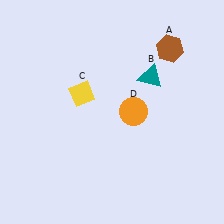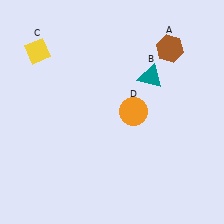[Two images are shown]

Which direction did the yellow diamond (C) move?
The yellow diamond (C) moved left.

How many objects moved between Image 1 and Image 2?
1 object moved between the two images.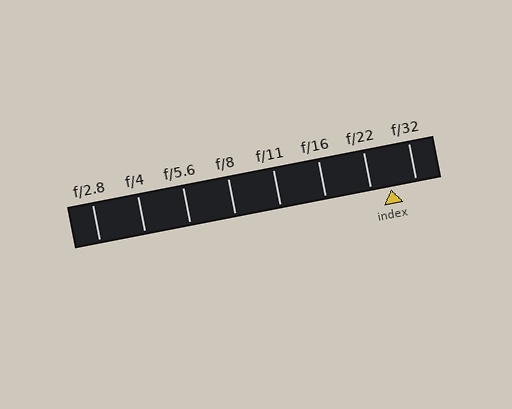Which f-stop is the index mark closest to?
The index mark is closest to f/22.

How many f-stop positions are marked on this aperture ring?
There are 8 f-stop positions marked.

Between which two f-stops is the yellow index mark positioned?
The index mark is between f/22 and f/32.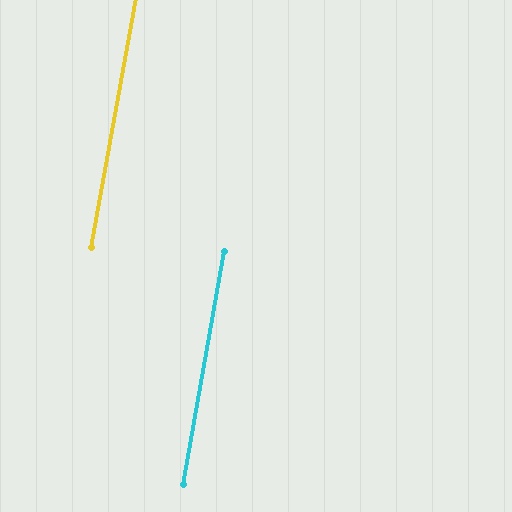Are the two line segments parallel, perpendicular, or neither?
Parallel — their directions differ by only 0.2°.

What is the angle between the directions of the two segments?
Approximately 0 degrees.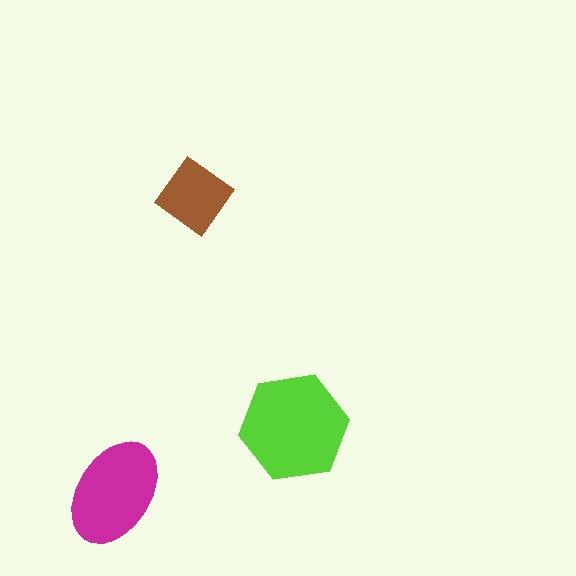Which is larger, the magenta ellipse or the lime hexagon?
The lime hexagon.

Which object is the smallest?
The brown diamond.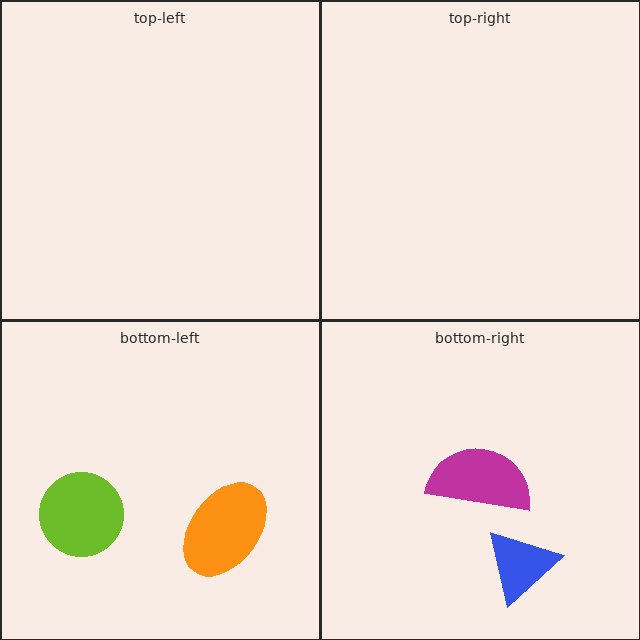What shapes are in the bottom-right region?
The magenta semicircle, the blue triangle.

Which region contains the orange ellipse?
The bottom-left region.